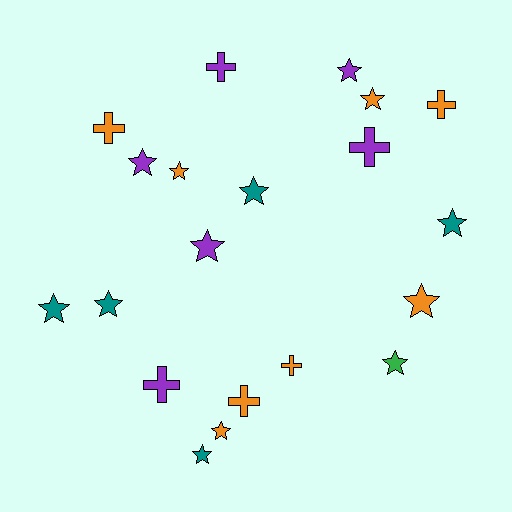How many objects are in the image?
There are 20 objects.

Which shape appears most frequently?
Star, with 13 objects.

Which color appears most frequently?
Orange, with 8 objects.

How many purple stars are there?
There are 3 purple stars.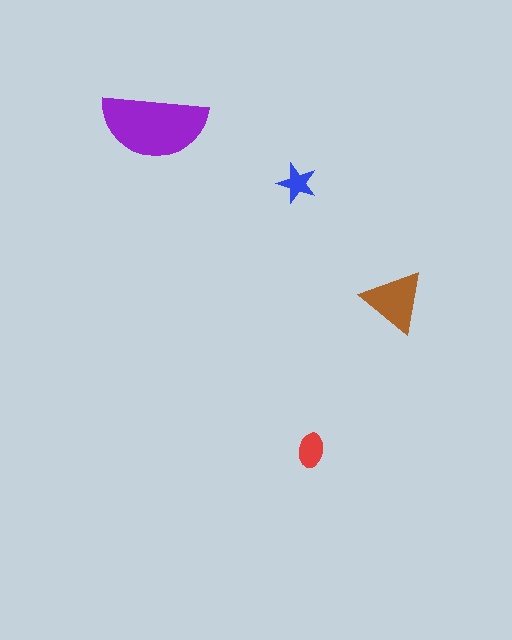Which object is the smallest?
The blue star.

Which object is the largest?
The purple semicircle.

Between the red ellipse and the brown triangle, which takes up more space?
The brown triangle.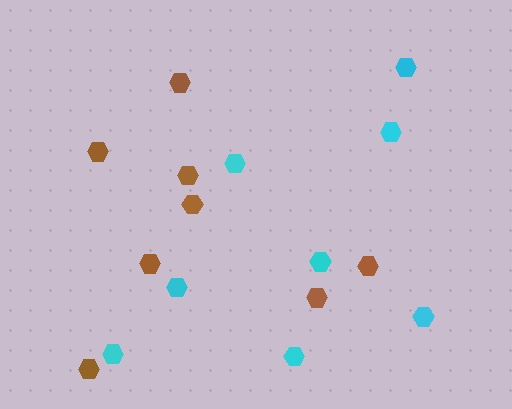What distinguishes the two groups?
There are 2 groups: one group of cyan hexagons (8) and one group of brown hexagons (8).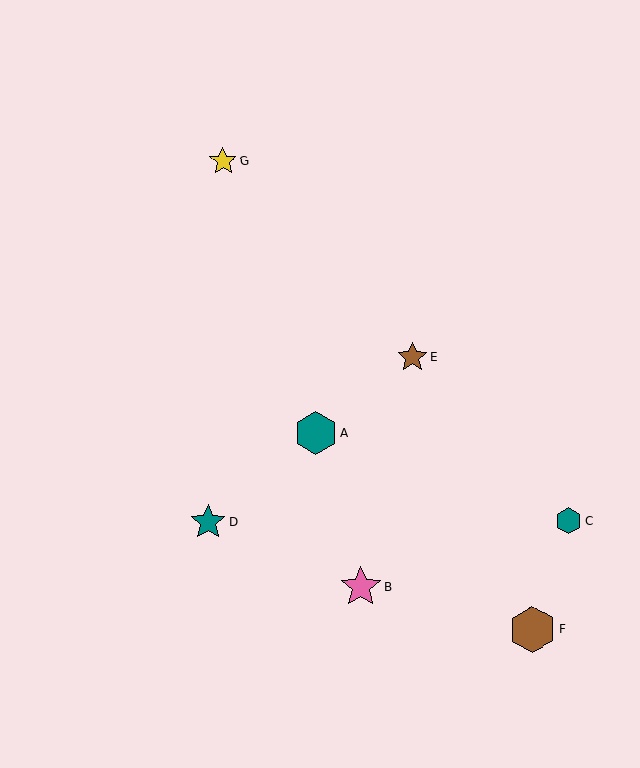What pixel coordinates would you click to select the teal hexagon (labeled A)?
Click at (316, 433) to select the teal hexagon A.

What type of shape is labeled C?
Shape C is a teal hexagon.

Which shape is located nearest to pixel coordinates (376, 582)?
The pink star (labeled B) at (361, 587) is nearest to that location.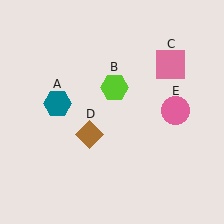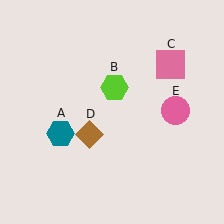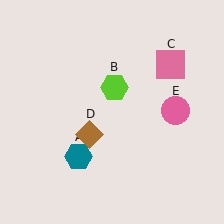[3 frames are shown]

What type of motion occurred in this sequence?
The teal hexagon (object A) rotated counterclockwise around the center of the scene.